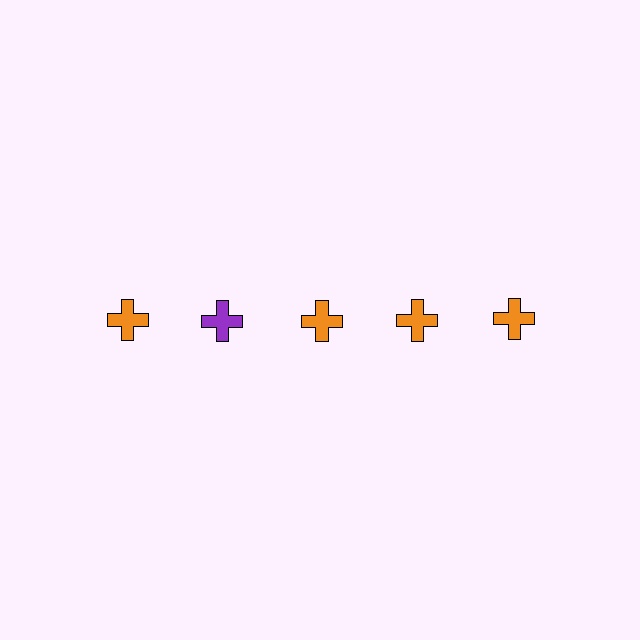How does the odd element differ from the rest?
It has a different color: purple instead of orange.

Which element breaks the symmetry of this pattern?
The purple cross in the top row, second from left column breaks the symmetry. All other shapes are orange crosses.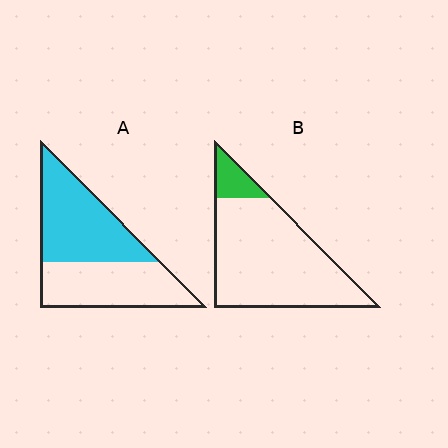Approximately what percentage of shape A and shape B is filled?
A is approximately 55% and B is approximately 10%.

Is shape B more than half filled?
No.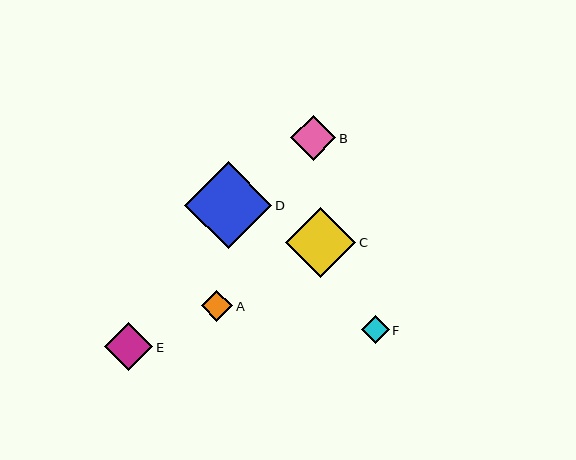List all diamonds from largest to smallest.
From largest to smallest: D, C, E, B, A, F.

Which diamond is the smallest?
Diamond F is the smallest with a size of approximately 28 pixels.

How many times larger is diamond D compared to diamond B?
Diamond D is approximately 2.0 times the size of diamond B.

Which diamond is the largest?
Diamond D is the largest with a size of approximately 88 pixels.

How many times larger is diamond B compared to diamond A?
Diamond B is approximately 1.4 times the size of diamond A.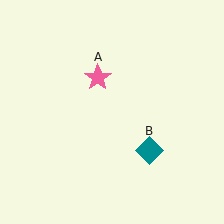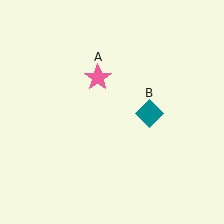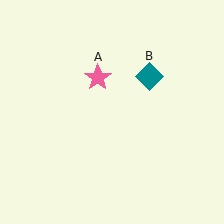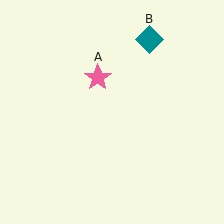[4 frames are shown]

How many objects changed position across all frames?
1 object changed position: teal diamond (object B).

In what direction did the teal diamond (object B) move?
The teal diamond (object B) moved up.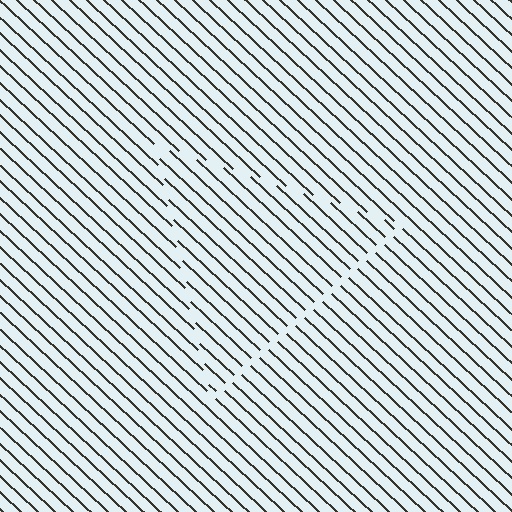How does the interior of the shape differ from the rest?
The interior of the shape contains the same grating, shifted by half a period — the contour is defined by the phase discontinuity where line-ends from the inner and outer gratings abut.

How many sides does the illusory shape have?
3 sides — the line-ends trace a triangle.